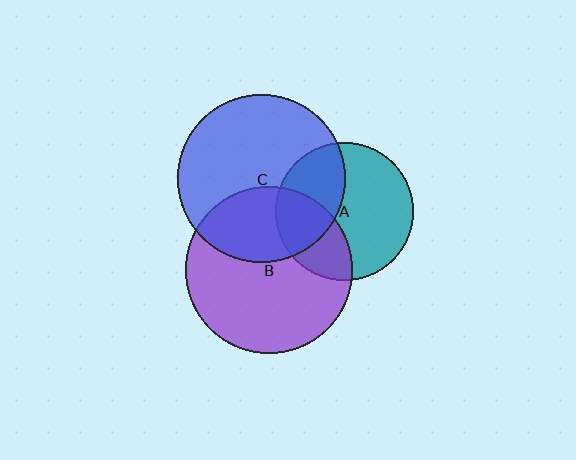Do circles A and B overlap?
Yes.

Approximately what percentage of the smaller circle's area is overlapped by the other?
Approximately 30%.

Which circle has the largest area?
Circle C (blue).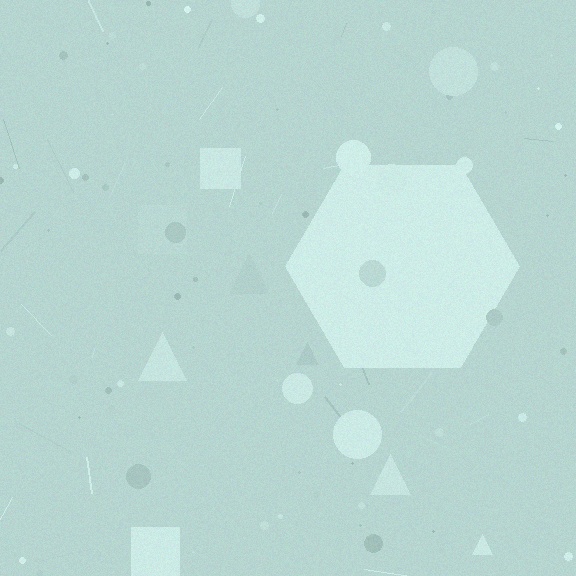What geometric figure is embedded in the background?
A hexagon is embedded in the background.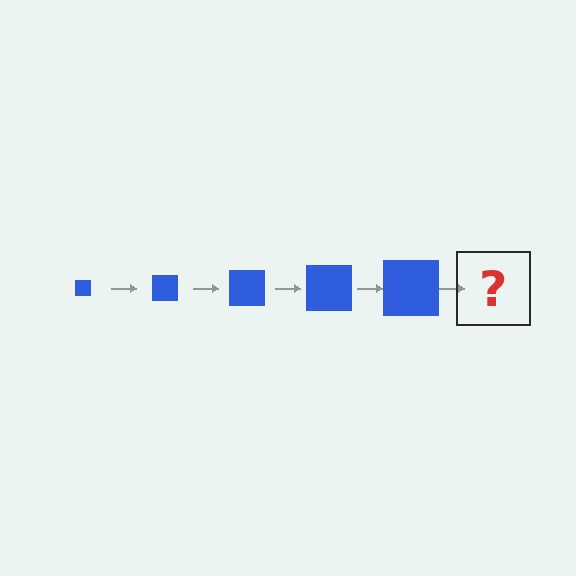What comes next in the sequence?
The next element should be a blue square, larger than the previous one.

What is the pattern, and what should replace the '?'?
The pattern is that the square gets progressively larger each step. The '?' should be a blue square, larger than the previous one.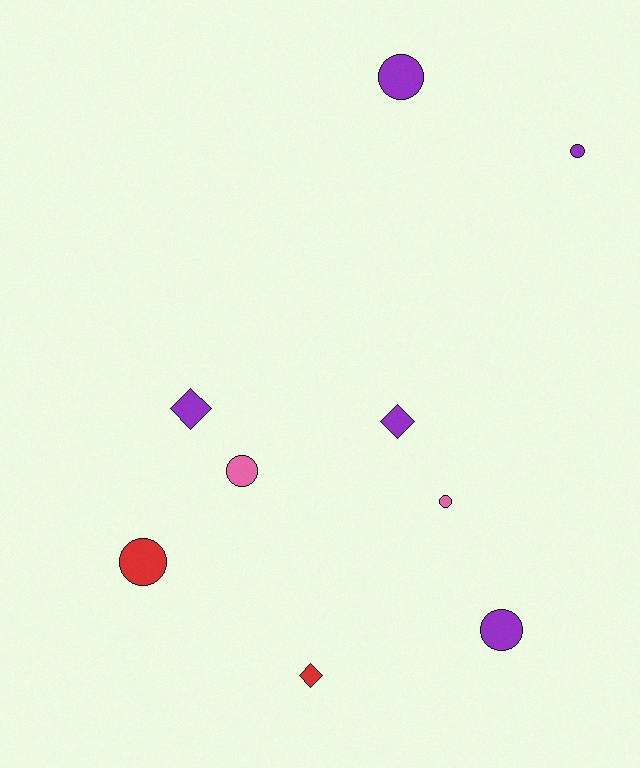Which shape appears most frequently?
Circle, with 6 objects.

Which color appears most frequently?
Purple, with 5 objects.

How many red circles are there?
There is 1 red circle.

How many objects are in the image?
There are 9 objects.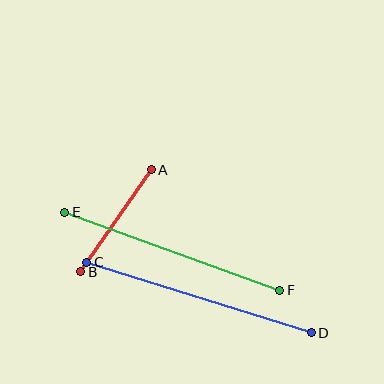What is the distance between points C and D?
The distance is approximately 235 pixels.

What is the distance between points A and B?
The distance is approximately 124 pixels.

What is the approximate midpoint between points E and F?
The midpoint is at approximately (172, 251) pixels.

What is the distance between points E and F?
The distance is approximately 229 pixels.